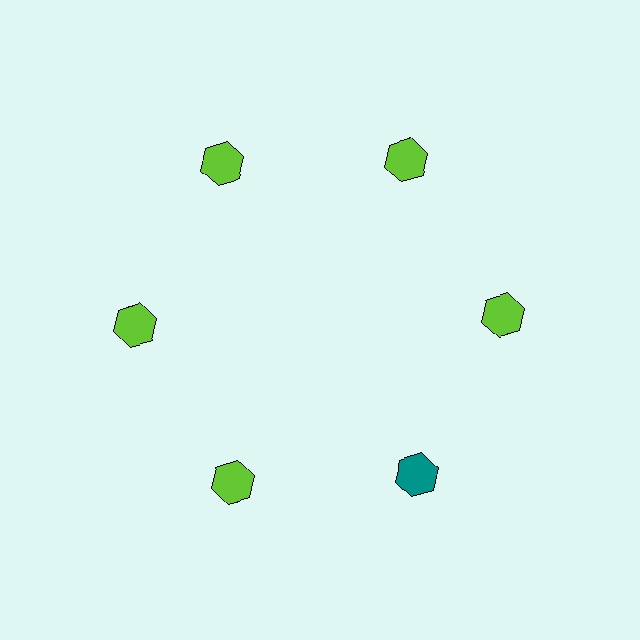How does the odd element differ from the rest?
It has a different color: teal instead of lime.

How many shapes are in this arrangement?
There are 6 shapes arranged in a ring pattern.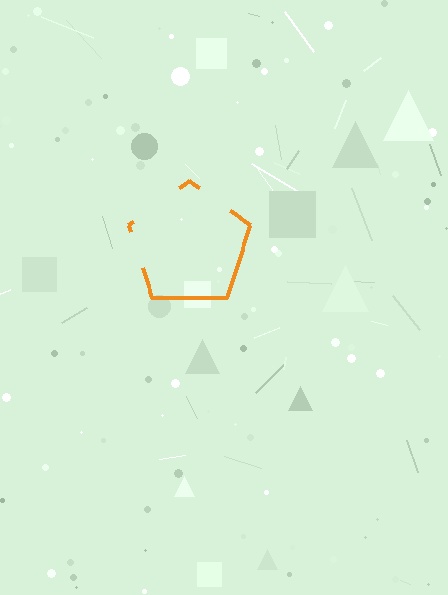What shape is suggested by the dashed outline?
The dashed outline suggests a pentagon.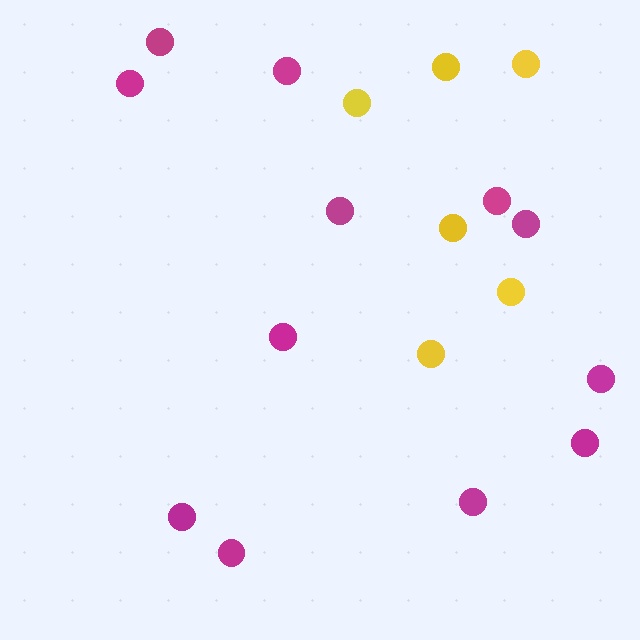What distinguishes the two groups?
There are 2 groups: one group of magenta circles (12) and one group of yellow circles (6).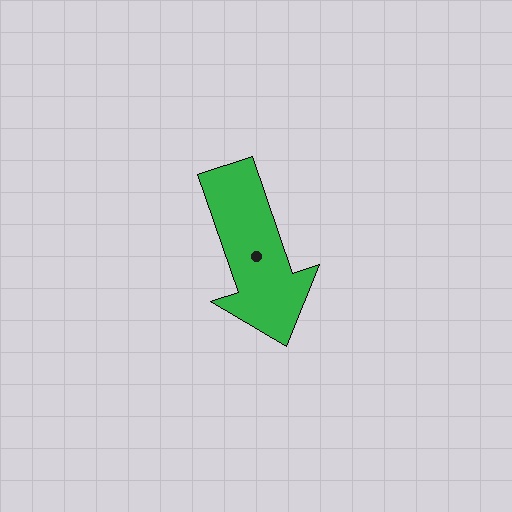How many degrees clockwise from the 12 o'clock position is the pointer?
Approximately 161 degrees.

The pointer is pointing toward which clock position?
Roughly 5 o'clock.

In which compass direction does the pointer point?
South.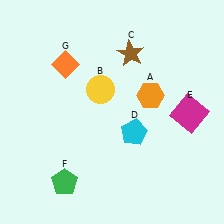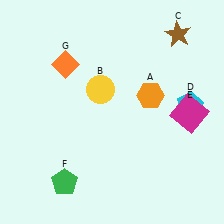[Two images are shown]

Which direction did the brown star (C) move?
The brown star (C) moved right.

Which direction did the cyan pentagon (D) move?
The cyan pentagon (D) moved right.